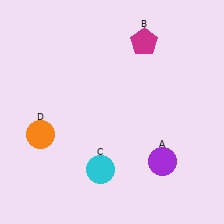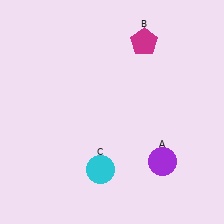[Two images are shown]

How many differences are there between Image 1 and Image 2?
There is 1 difference between the two images.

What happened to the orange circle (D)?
The orange circle (D) was removed in Image 2. It was in the bottom-left area of Image 1.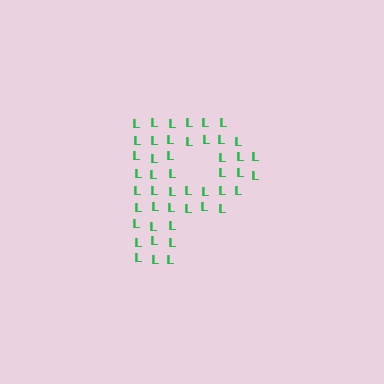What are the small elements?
The small elements are letter L's.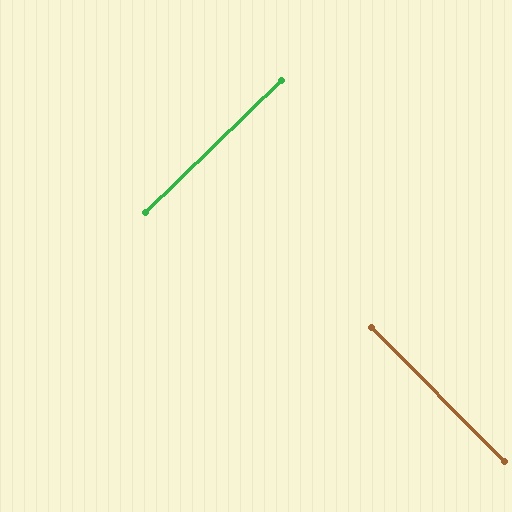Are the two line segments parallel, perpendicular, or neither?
Perpendicular — they meet at approximately 89°.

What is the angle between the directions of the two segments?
Approximately 89 degrees.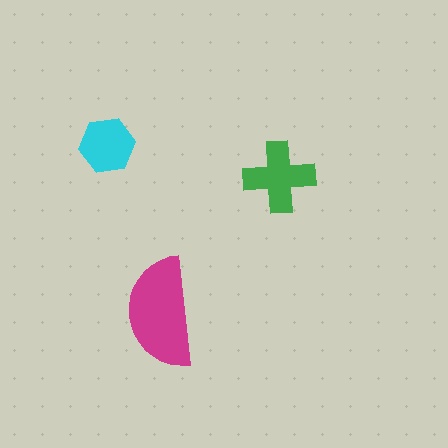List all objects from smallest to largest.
The cyan hexagon, the green cross, the magenta semicircle.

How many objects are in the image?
There are 3 objects in the image.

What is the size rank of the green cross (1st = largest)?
2nd.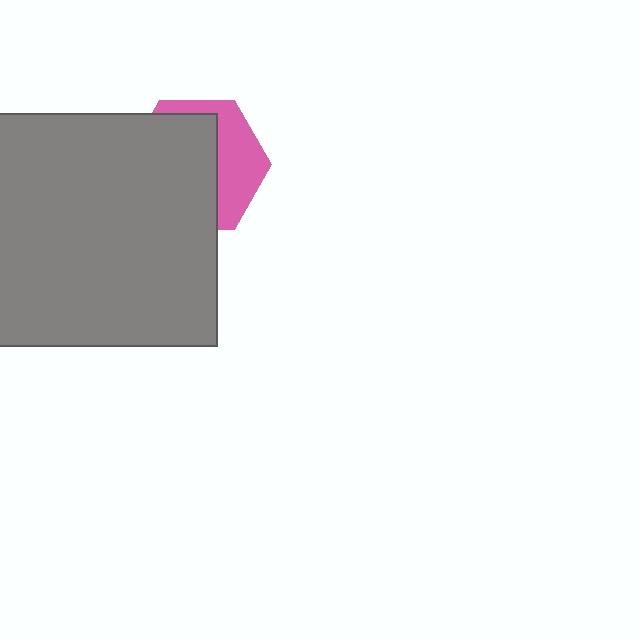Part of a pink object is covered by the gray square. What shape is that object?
It is a hexagon.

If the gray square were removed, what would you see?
You would see the complete pink hexagon.